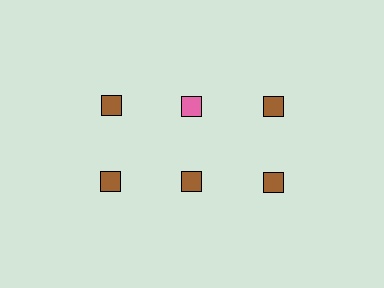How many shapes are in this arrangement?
There are 6 shapes arranged in a grid pattern.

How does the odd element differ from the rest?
It has a different color: pink instead of brown.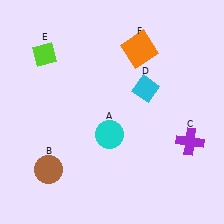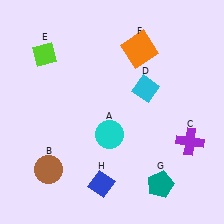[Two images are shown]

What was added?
A teal pentagon (G), a blue diamond (H) were added in Image 2.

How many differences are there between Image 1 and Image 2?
There are 2 differences between the two images.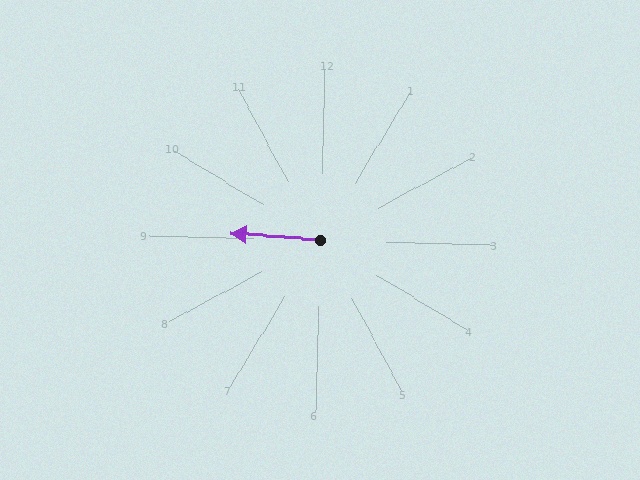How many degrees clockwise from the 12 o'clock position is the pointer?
Approximately 273 degrees.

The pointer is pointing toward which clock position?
Roughly 9 o'clock.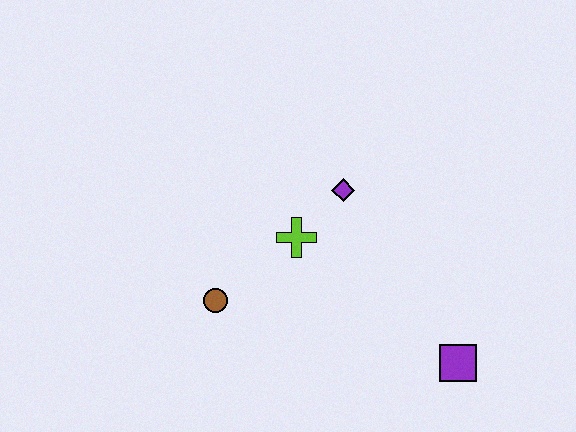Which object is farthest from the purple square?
The brown circle is farthest from the purple square.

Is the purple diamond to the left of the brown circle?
No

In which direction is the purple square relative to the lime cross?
The purple square is to the right of the lime cross.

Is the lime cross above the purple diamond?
No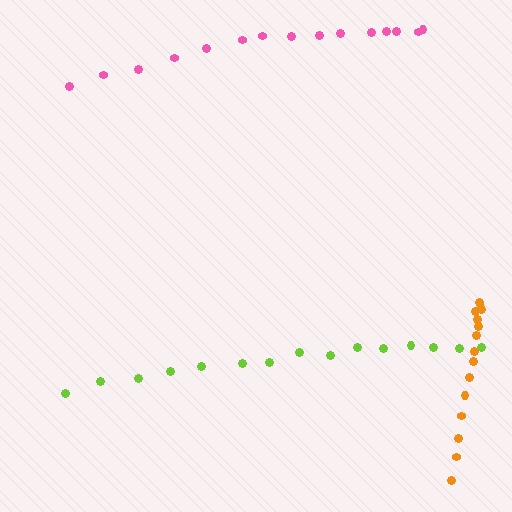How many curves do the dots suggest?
There are 3 distinct paths.